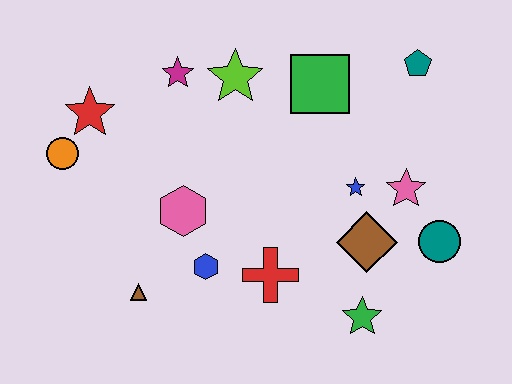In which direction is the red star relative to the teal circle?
The red star is to the left of the teal circle.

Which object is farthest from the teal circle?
The orange circle is farthest from the teal circle.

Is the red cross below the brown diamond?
Yes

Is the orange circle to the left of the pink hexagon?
Yes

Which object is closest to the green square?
The lime star is closest to the green square.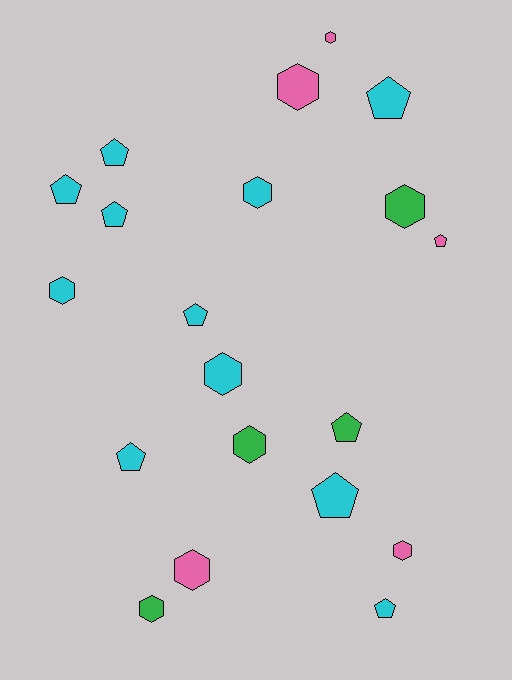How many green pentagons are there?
There is 1 green pentagon.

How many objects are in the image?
There are 20 objects.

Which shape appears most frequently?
Pentagon, with 10 objects.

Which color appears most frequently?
Cyan, with 11 objects.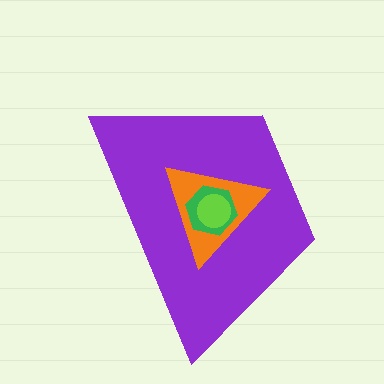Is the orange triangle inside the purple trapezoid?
Yes.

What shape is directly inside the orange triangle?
The green hexagon.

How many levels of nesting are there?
4.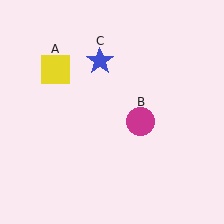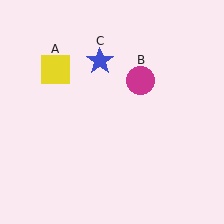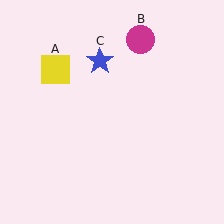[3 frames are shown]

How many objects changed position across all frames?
1 object changed position: magenta circle (object B).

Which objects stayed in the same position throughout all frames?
Yellow square (object A) and blue star (object C) remained stationary.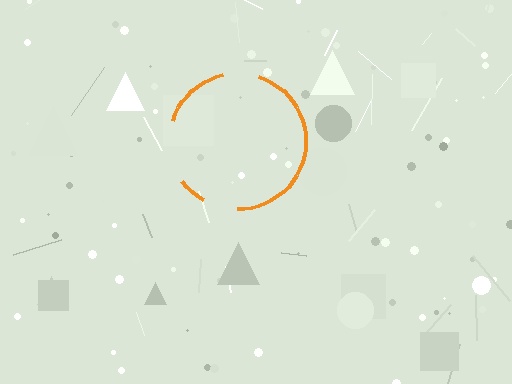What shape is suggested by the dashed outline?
The dashed outline suggests a circle.